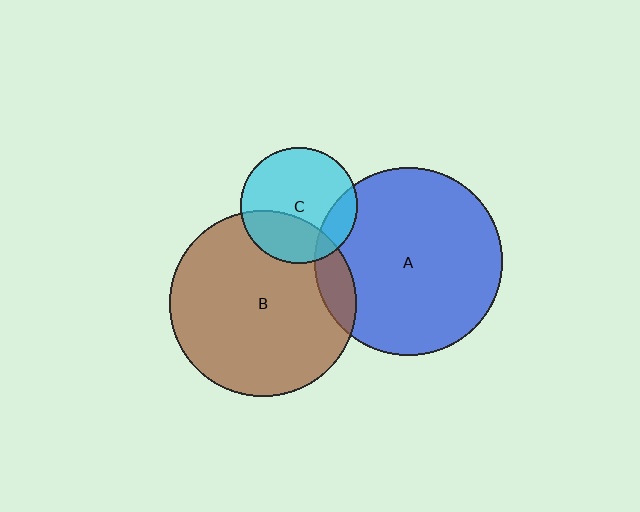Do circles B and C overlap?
Yes.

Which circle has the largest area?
Circle A (blue).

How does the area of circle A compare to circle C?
Approximately 2.6 times.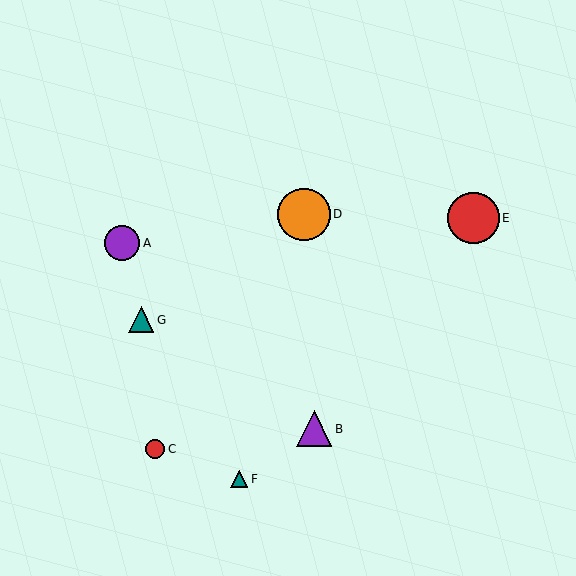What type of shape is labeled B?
Shape B is a purple triangle.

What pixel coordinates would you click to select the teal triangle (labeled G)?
Click at (141, 320) to select the teal triangle G.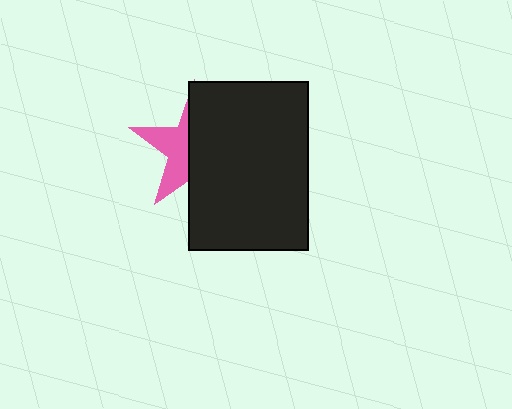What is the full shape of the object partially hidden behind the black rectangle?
The partially hidden object is a pink star.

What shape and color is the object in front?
The object in front is a black rectangle.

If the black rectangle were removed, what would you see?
You would see the complete pink star.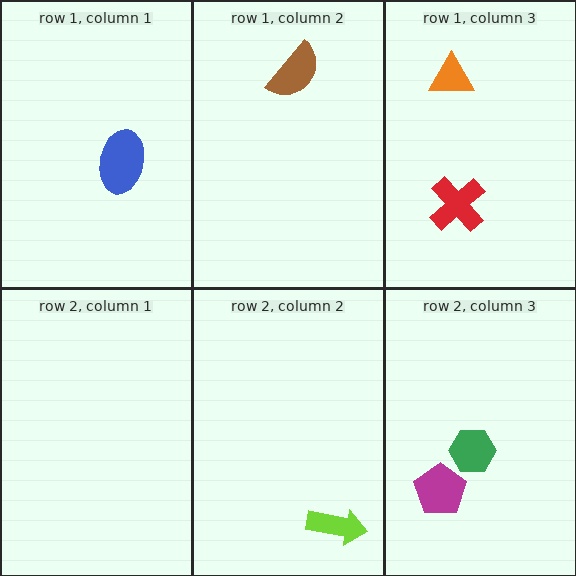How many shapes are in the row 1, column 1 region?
1.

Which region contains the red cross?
The row 1, column 3 region.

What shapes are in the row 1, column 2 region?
The brown semicircle.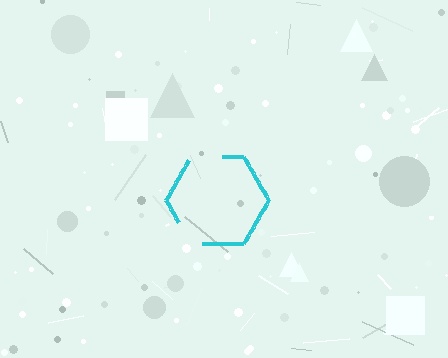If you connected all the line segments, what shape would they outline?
They would outline a hexagon.